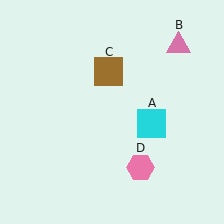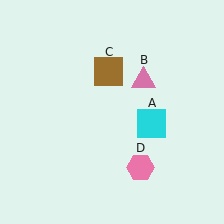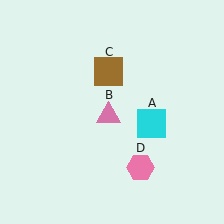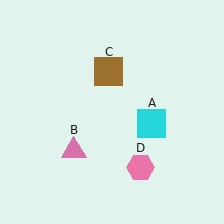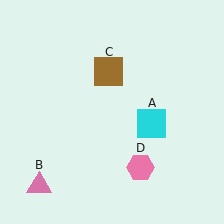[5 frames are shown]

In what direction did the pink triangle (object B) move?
The pink triangle (object B) moved down and to the left.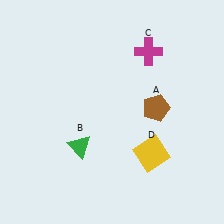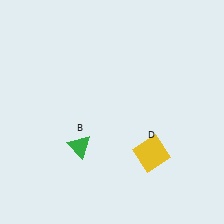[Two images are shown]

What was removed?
The brown pentagon (A), the magenta cross (C) were removed in Image 2.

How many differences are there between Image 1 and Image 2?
There are 2 differences between the two images.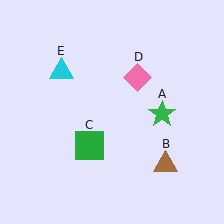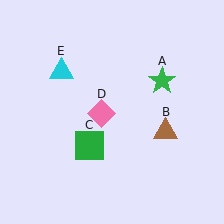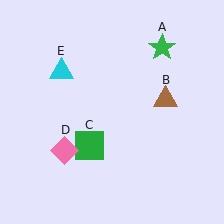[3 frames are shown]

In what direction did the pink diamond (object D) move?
The pink diamond (object D) moved down and to the left.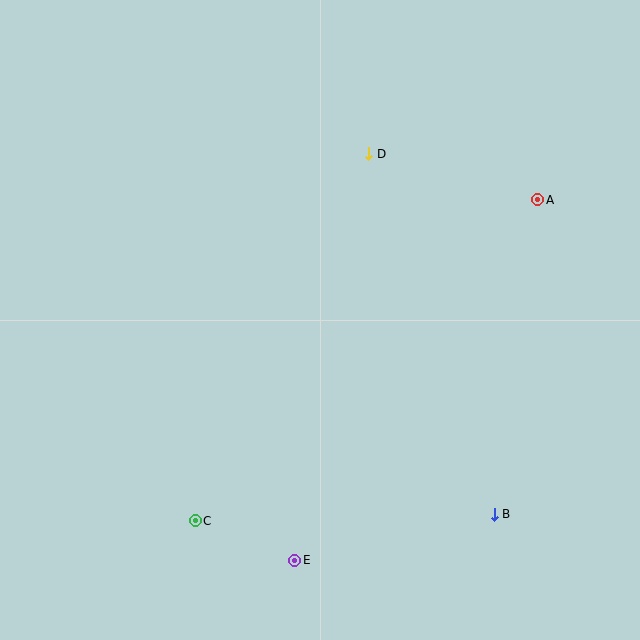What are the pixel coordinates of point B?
Point B is at (494, 514).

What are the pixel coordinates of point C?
Point C is at (195, 521).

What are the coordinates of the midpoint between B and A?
The midpoint between B and A is at (516, 357).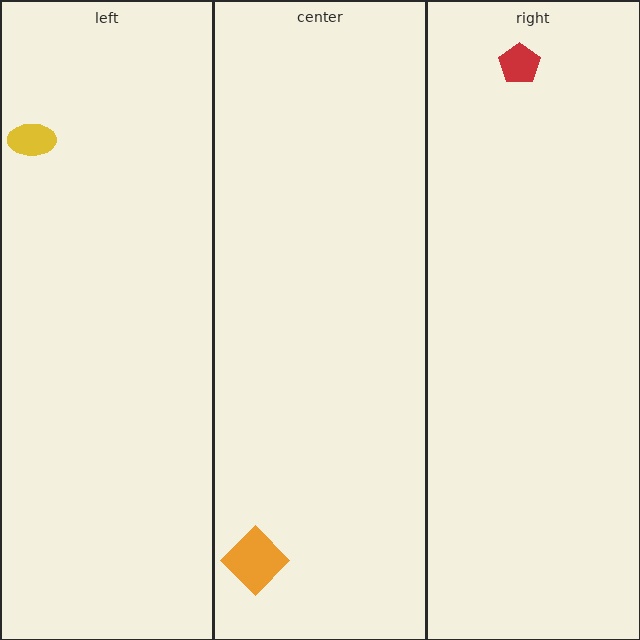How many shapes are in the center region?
1.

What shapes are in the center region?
The orange diamond.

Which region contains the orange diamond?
The center region.